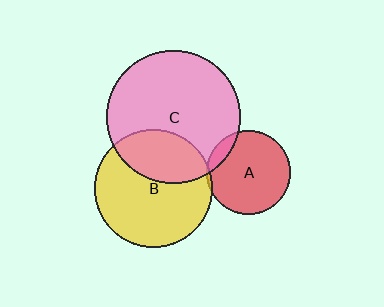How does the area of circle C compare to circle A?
Approximately 2.5 times.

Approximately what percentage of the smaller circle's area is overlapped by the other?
Approximately 10%.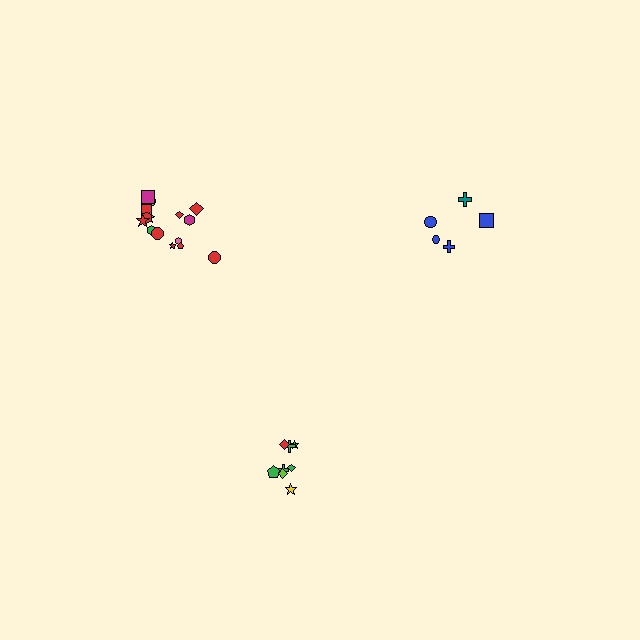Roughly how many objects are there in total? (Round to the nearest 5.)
Roughly 30 objects in total.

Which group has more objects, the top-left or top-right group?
The top-left group.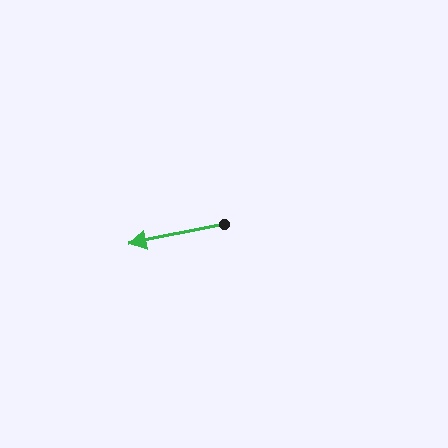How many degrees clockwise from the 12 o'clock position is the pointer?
Approximately 259 degrees.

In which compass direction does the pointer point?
West.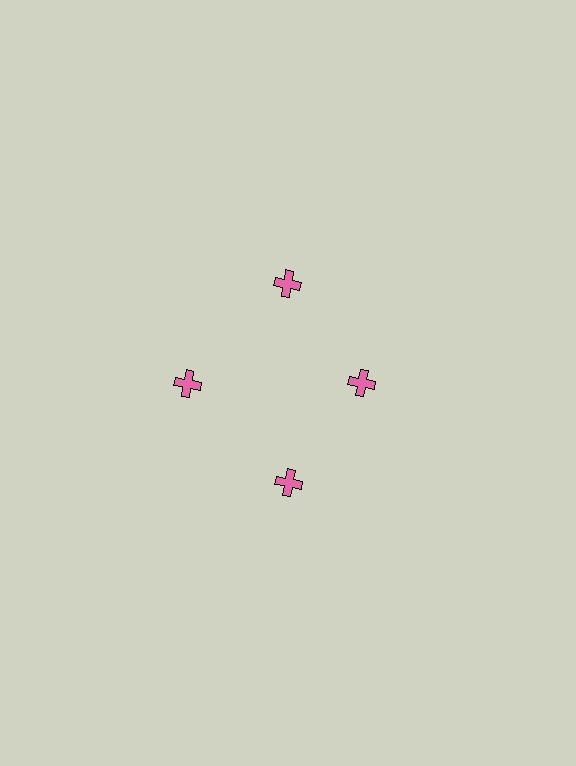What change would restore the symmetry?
The symmetry would be restored by moving it outward, back onto the ring so that all 4 crosses sit at equal angles and equal distance from the center.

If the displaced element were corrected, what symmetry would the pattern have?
It would have 4-fold rotational symmetry — the pattern would map onto itself every 90 degrees.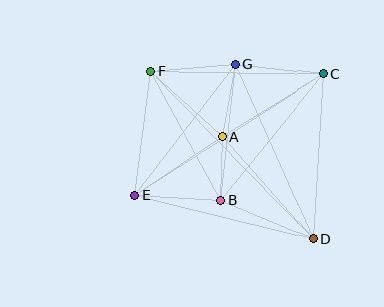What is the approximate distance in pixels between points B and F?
The distance between B and F is approximately 147 pixels.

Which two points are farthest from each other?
Points D and F are farthest from each other.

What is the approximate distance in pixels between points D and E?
The distance between D and E is approximately 184 pixels.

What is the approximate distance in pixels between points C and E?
The distance between C and E is approximately 224 pixels.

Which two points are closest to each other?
Points A and B are closest to each other.